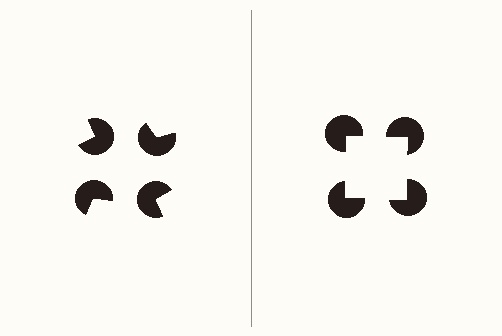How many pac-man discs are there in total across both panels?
8 — 4 on each side.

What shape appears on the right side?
An illusory square.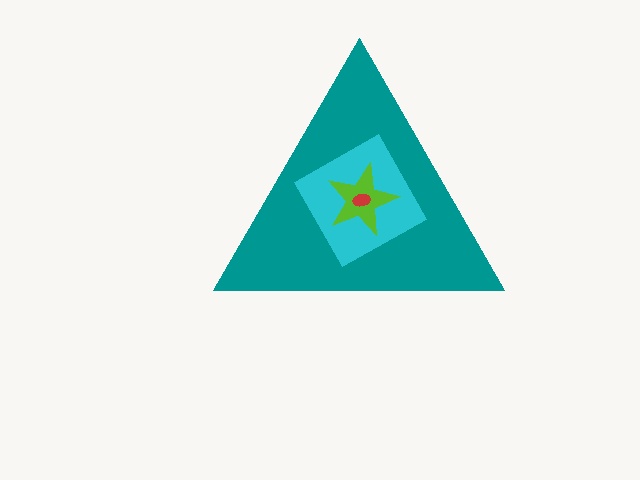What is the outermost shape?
The teal triangle.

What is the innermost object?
The red ellipse.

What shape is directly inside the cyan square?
The lime star.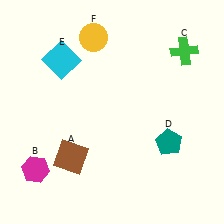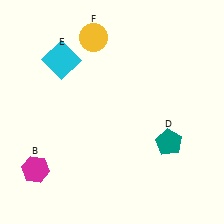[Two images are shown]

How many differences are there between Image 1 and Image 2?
There are 2 differences between the two images.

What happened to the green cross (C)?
The green cross (C) was removed in Image 2. It was in the top-right area of Image 1.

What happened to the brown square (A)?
The brown square (A) was removed in Image 2. It was in the bottom-left area of Image 1.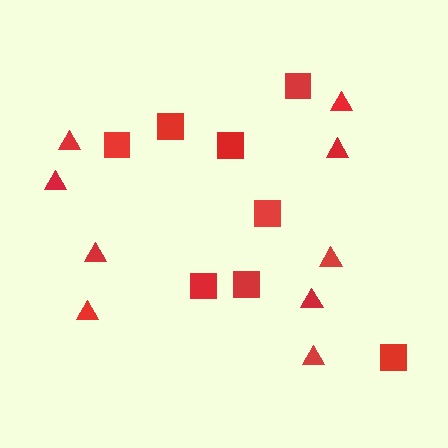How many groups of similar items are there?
There are 2 groups: one group of squares (8) and one group of triangles (9).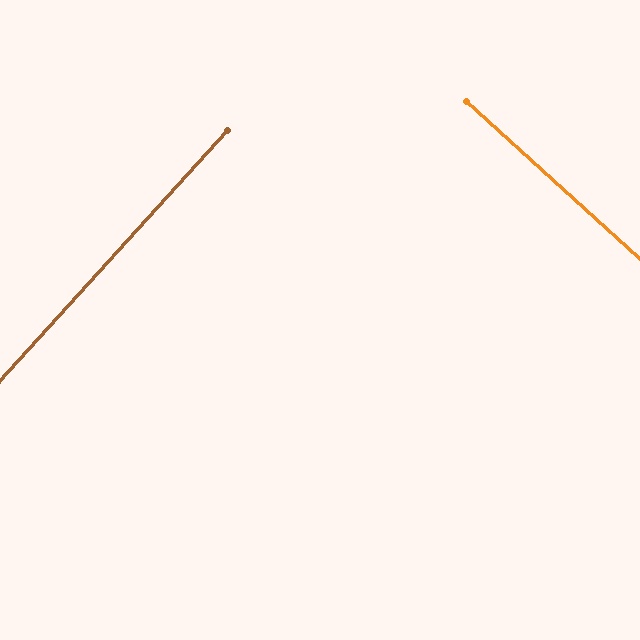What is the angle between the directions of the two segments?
Approximately 90 degrees.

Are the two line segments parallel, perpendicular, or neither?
Perpendicular — they meet at approximately 90°.